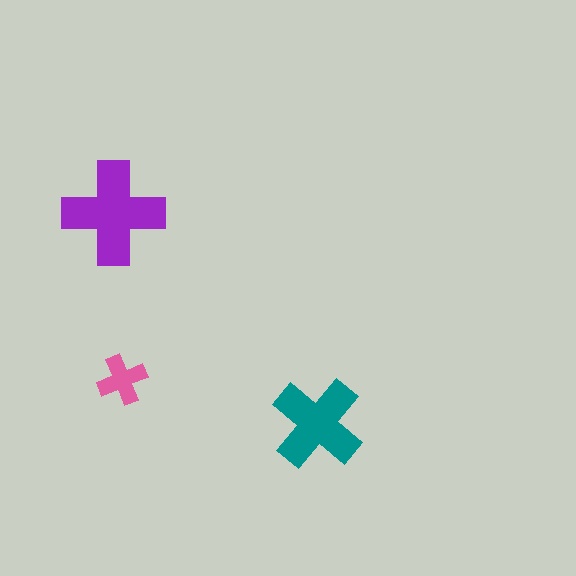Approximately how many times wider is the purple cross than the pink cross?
About 2 times wider.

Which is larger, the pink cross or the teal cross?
The teal one.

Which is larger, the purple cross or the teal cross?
The purple one.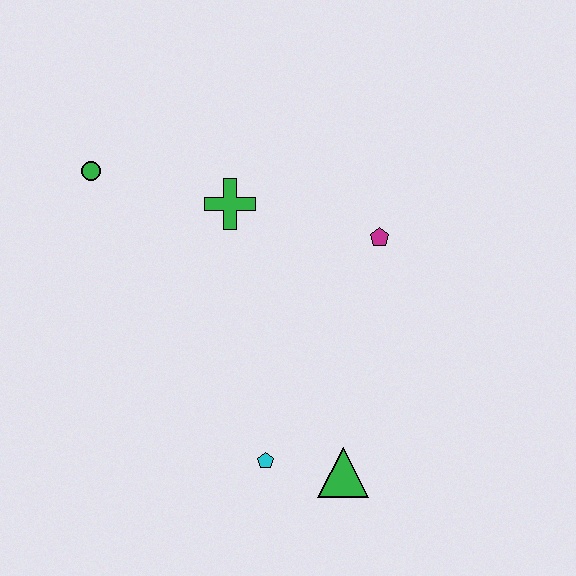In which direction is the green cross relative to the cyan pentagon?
The green cross is above the cyan pentagon.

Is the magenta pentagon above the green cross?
No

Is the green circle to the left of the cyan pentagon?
Yes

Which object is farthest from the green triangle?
The green circle is farthest from the green triangle.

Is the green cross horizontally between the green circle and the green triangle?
Yes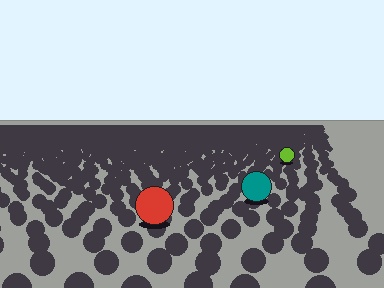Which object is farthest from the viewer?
The lime circle is farthest from the viewer. It appears smaller and the ground texture around it is denser.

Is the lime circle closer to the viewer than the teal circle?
No. The teal circle is closer — you can tell from the texture gradient: the ground texture is coarser near it.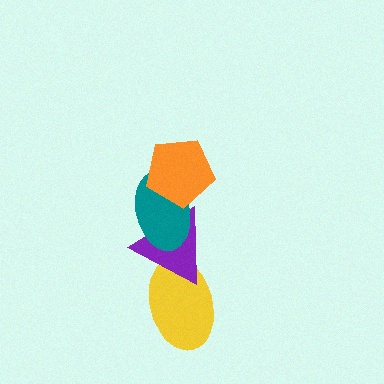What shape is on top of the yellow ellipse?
The purple triangle is on top of the yellow ellipse.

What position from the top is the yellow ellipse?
The yellow ellipse is 4th from the top.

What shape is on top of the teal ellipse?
The orange pentagon is on top of the teal ellipse.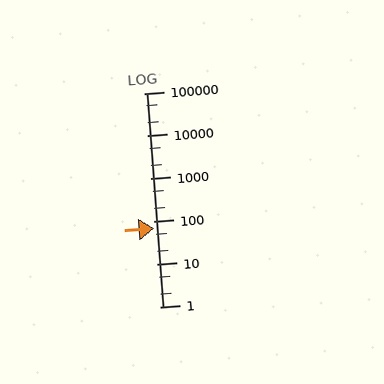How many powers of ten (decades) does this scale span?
The scale spans 5 decades, from 1 to 100000.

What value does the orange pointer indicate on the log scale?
The pointer indicates approximately 69.